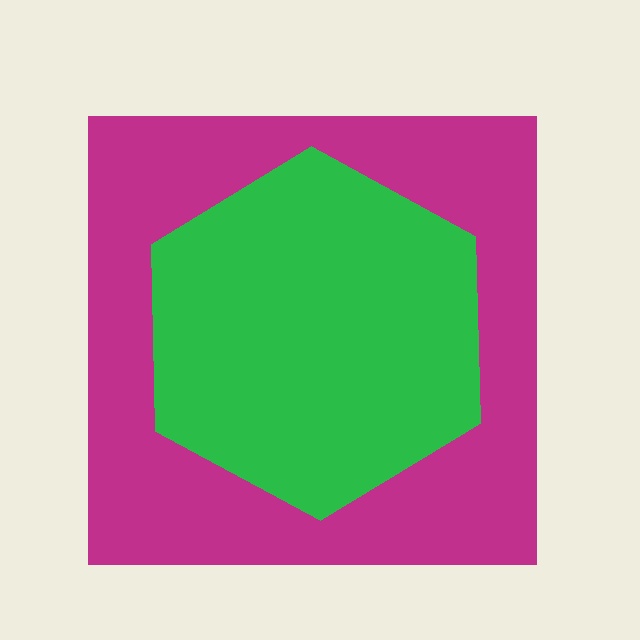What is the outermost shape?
The magenta square.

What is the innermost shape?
The green hexagon.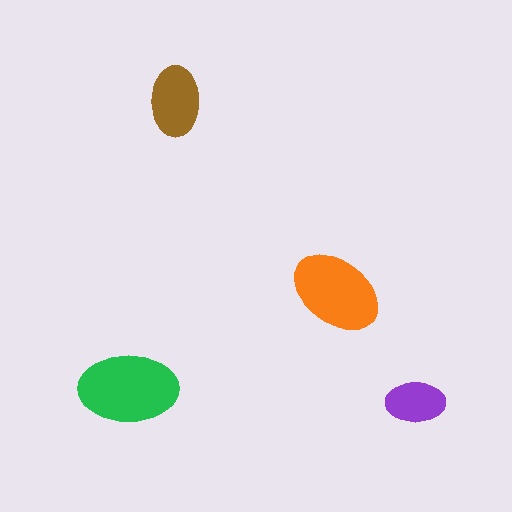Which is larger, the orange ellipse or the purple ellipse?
The orange one.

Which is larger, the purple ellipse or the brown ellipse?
The brown one.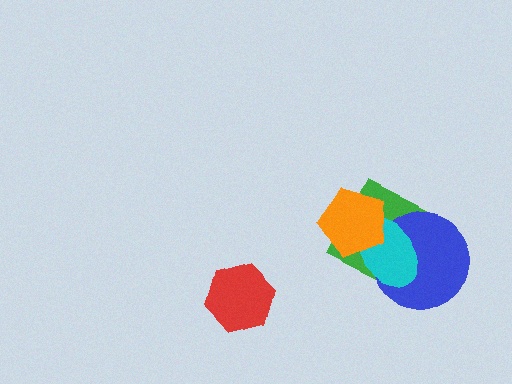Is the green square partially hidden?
Yes, it is partially covered by another shape.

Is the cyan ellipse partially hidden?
Yes, it is partially covered by another shape.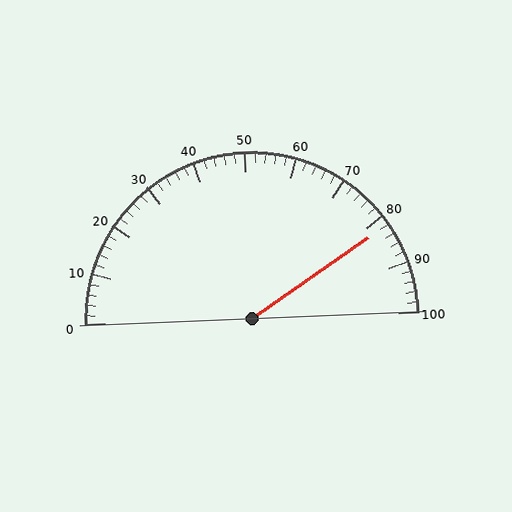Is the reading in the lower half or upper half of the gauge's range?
The reading is in the upper half of the range (0 to 100).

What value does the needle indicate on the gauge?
The needle indicates approximately 82.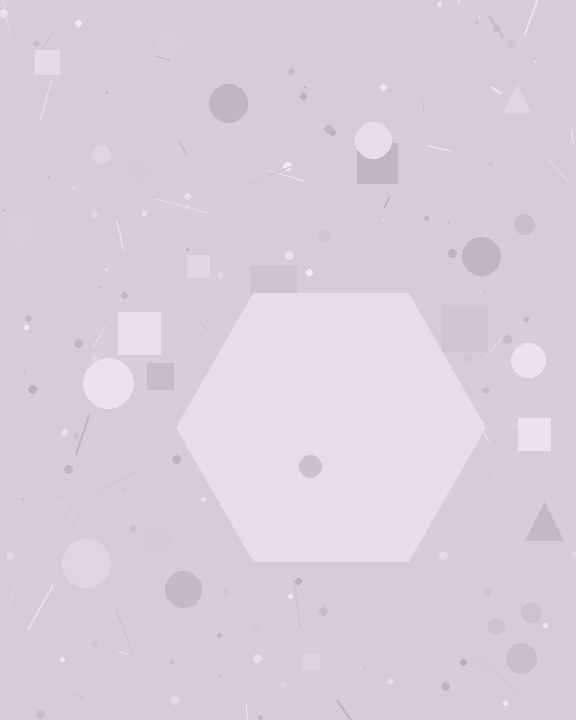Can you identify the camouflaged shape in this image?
The camouflaged shape is a hexagon.